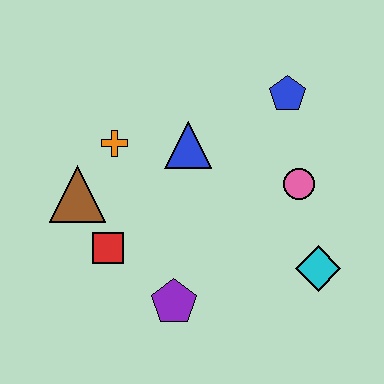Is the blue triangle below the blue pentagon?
Yes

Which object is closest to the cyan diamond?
The pink circle is closest to the cyan diamond.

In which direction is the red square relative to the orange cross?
The red square is below the orange cross.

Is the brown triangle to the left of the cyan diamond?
Yes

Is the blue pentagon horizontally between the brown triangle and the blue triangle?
No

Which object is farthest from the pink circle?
The brown triangle is farthest from the pink circle.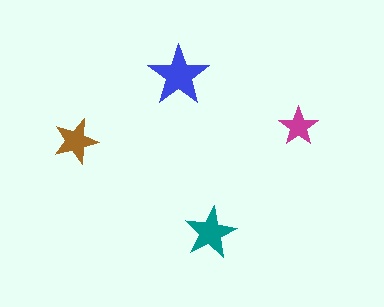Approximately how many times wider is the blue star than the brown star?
About 1.5 times wider.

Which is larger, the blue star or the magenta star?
The blue one.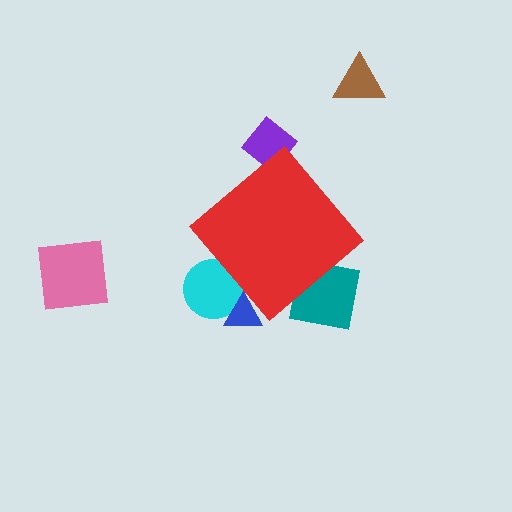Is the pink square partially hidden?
No, the pink square is fully visible.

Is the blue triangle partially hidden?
Yes, the blue triangle is partially hidden behind the red diamond.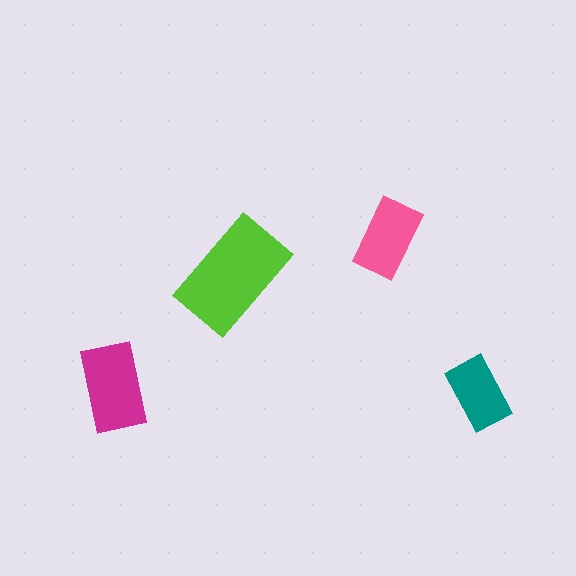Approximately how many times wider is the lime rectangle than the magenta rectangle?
About 1.5 times wider.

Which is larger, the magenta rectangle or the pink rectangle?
The magenta one.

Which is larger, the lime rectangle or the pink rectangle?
The lime one.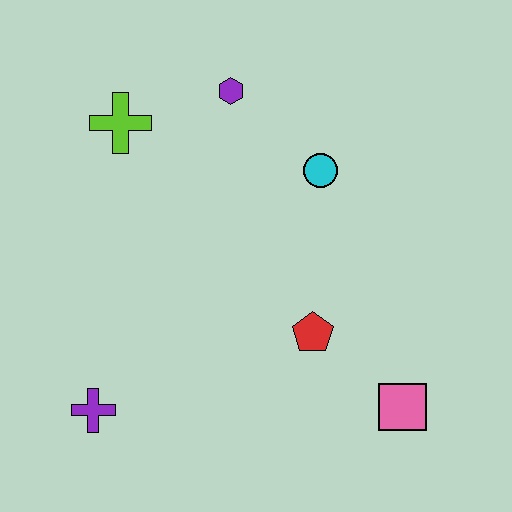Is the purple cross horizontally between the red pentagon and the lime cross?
No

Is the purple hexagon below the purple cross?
No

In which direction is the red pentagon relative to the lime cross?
The red pentagon is below the lime cross.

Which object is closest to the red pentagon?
The pink square is closest to the red pentagon.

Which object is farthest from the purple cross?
The purple hexagon is farthest from the purple cross.